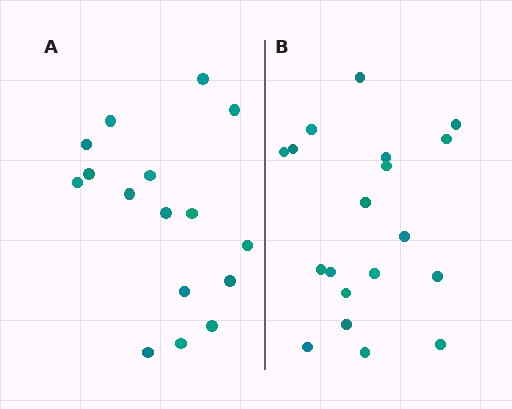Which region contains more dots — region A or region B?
Region B (the right region) has more dots.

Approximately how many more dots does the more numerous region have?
Region B has just a few more — roughly 2 or 3 more dots than region A.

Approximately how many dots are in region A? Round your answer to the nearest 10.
About 20 dots. (The exact count is 16, which rounds to 20.)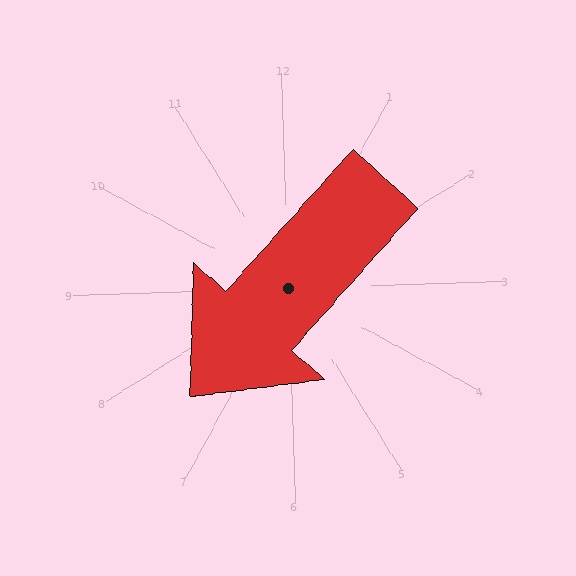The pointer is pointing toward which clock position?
Roughly 7 o'clock.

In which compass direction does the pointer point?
Southwest.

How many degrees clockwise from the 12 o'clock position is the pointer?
Approximately 224 degrees.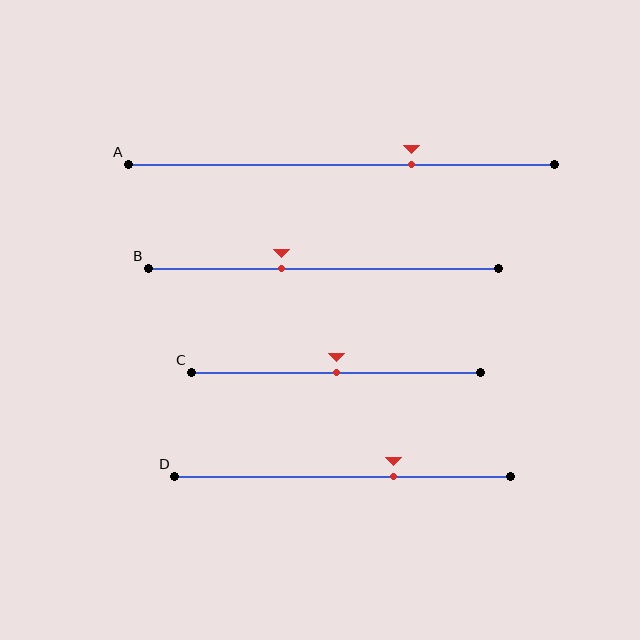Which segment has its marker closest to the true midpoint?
Segment C has its marker closest to the true midpoint.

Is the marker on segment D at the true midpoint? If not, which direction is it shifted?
No, the marker on segment D is shifted to the right by about 15% of the segment length.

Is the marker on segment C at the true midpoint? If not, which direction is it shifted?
Yes, the marker on segment C is at the true midpoint.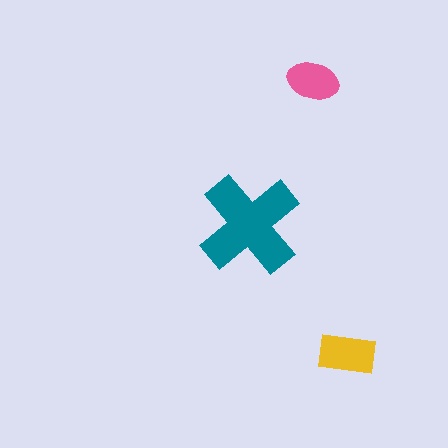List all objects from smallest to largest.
The pink ellipse, the yellow rectangle, the teal cross.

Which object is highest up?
The pink ellipse is topmost.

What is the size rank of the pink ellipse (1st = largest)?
3rd.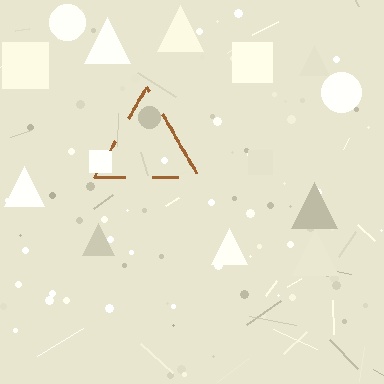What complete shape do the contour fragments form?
The contour fragments form a triangle.